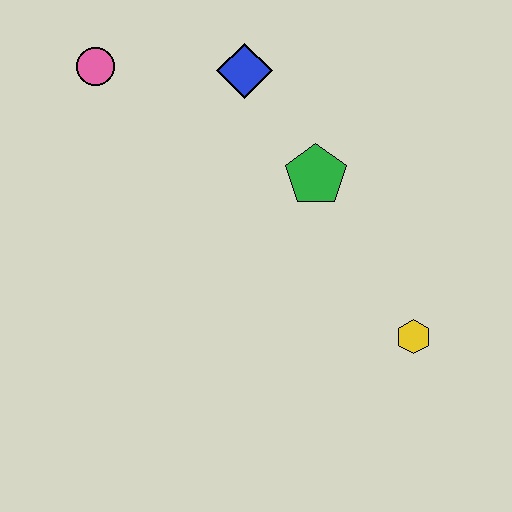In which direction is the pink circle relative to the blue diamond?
The pink circle is to the left of the blue diamond.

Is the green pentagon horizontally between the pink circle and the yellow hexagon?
Yes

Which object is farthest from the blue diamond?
The yellow hexagon is farthest from the blue diamond.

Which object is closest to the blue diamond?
The green pentagon is closest to the blue diamond.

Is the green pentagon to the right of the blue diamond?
Yes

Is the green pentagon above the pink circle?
No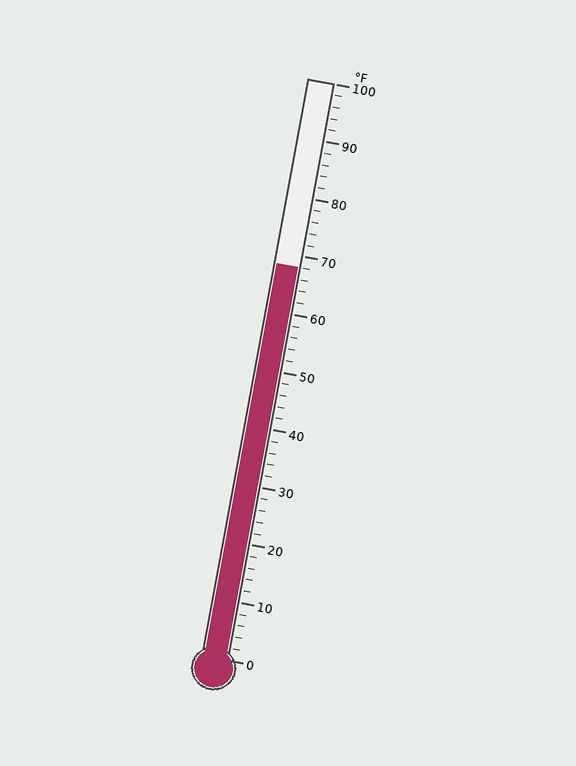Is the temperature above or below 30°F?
The temperature is above 30°F.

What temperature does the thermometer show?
The thermometer shows approximately 68°F.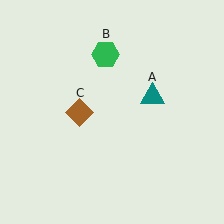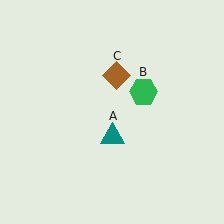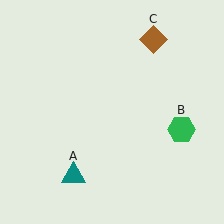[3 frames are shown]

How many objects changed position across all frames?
3 objects changed position: teal triangle (object A), green hexagon (object B), brown diamond (object C).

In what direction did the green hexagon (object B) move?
The green hexagon (object B) moved down and to the right.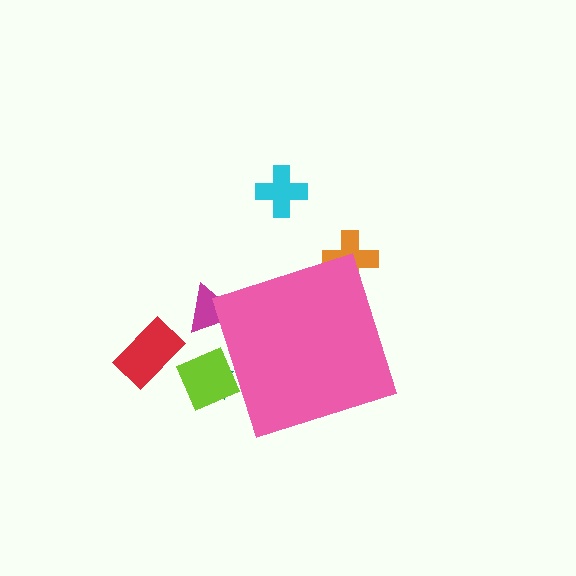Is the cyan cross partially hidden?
No, the cyan cross is fully visible.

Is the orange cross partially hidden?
Yes, the orange cross is partially hidden behind the pink diamond.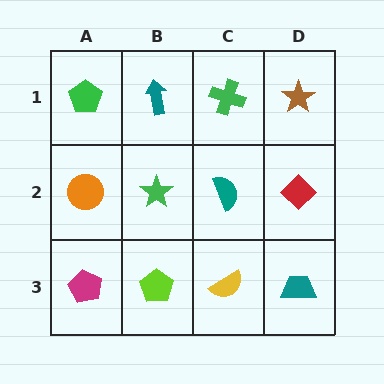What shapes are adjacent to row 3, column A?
An orange circle (row 2, column A), a lime pentagon (row 3, column B).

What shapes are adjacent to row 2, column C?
A green cross (row 1, column C), a yellow semicircle (row 3, column C), a green star (row 2, column B), a red diamond (row 2, column D).